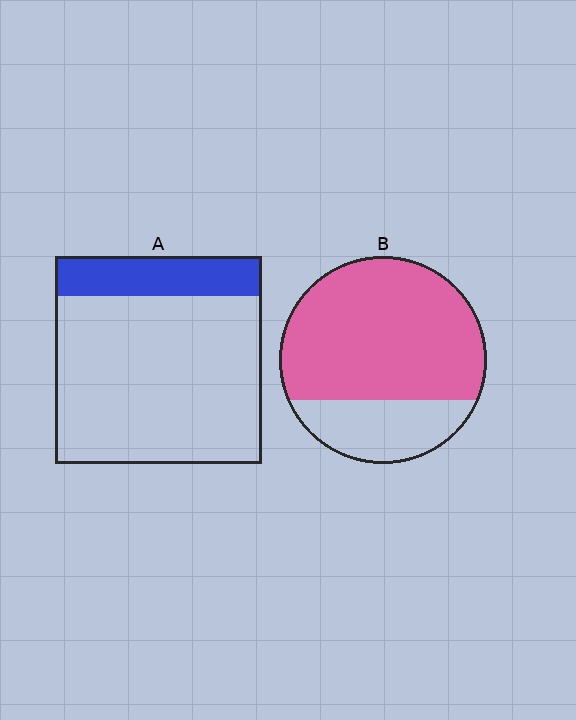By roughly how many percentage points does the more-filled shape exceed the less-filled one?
By roughly 55 percentage points (B over A).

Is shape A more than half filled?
No.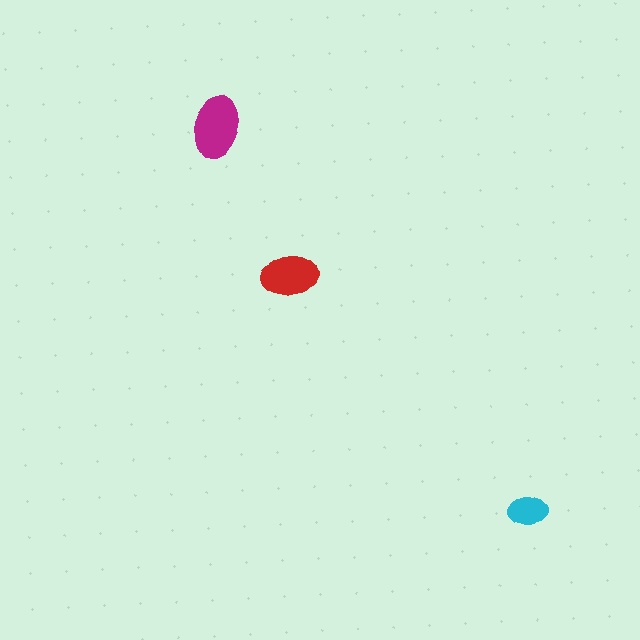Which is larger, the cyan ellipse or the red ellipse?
The red one.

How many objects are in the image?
There are 3 objects in the image.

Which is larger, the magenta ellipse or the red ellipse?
The magenta one.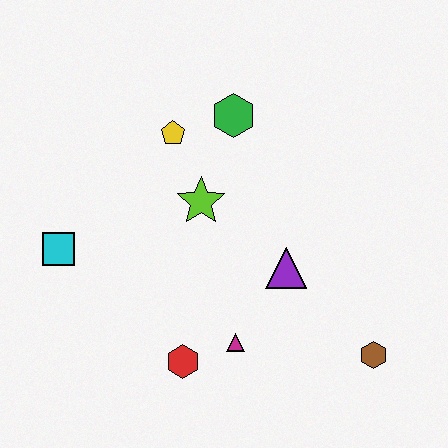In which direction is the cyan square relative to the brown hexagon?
The cyan square is to the left of the brown hexagon.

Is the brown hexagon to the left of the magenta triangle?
No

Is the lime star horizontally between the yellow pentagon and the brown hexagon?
Yes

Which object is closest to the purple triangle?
The magenta triangle is closest to the purple triangle.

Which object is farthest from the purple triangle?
The cyan square is farthest from the purple triangle.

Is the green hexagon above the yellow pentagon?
Yes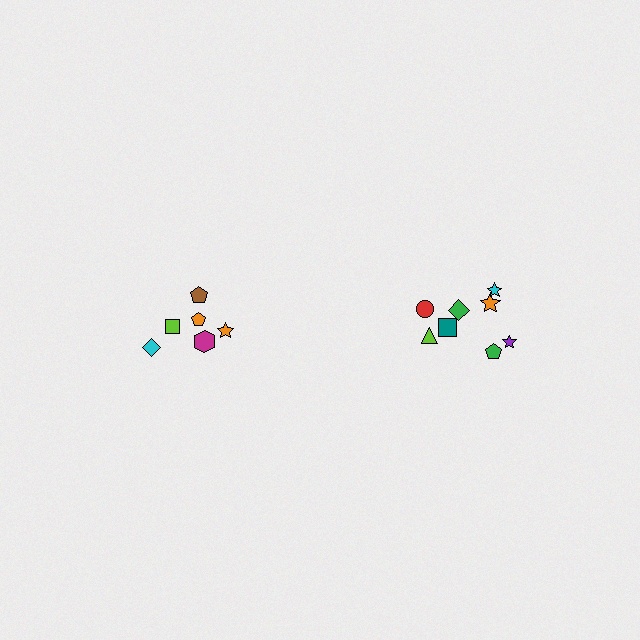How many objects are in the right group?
There are 8 objects.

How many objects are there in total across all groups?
There are 14 objects.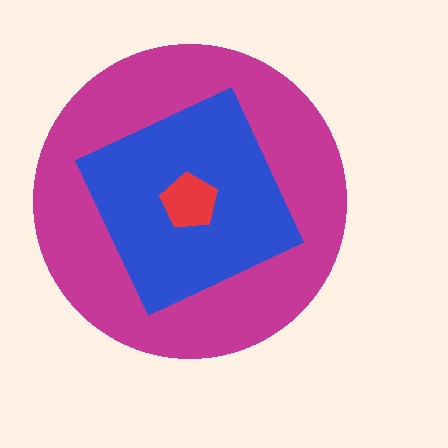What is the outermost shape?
The magenta circle.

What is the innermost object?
The red pentagon.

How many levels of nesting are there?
3.